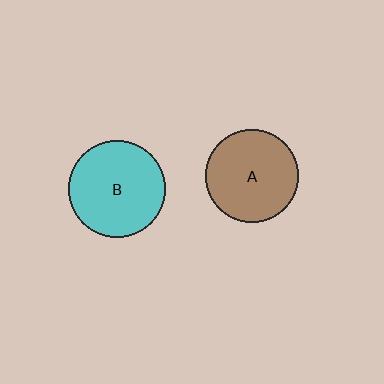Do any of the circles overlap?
No, none of the circles overlap.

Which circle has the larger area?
Circle B (cyan).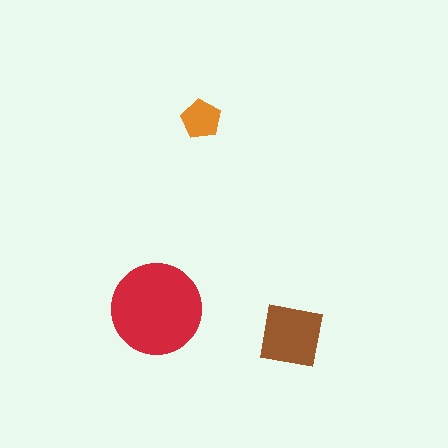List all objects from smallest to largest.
The orange pentagon, the brown square, the red circle.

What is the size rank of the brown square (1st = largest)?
2nd.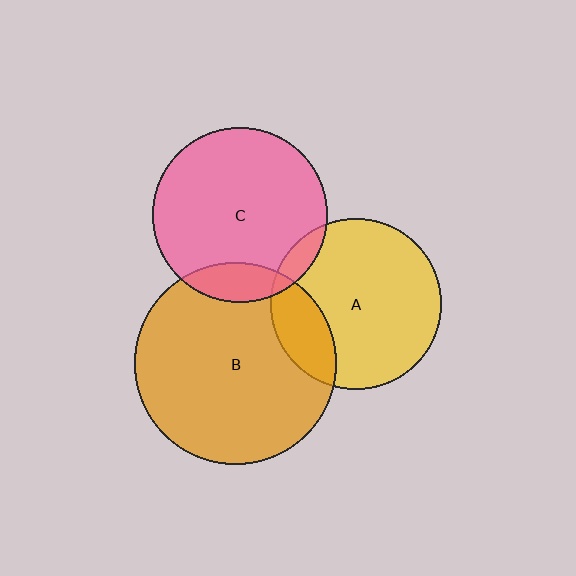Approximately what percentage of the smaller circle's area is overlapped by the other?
Approximately 5%.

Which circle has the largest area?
Circle B (orange).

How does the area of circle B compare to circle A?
Approximately 1.4 times.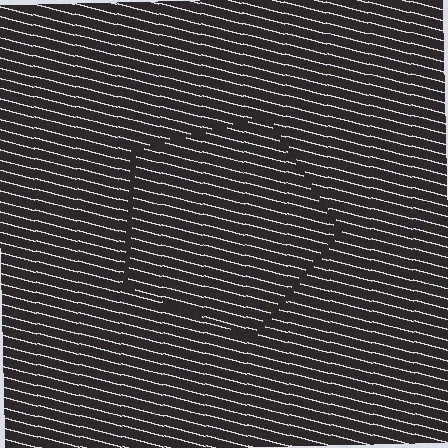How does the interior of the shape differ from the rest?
The interior of the shape contains the same grating, shifted by half a period — the contour is defined by the phase discontinuity where line-ends from the inner and outer gratings abut.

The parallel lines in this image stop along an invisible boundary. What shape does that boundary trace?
An illusory pentagon. The interior of the shape contains the same grating, shifted by half a period — the contour is defined by the phase discontinuity where line-ends from the inner and outer gratings abut.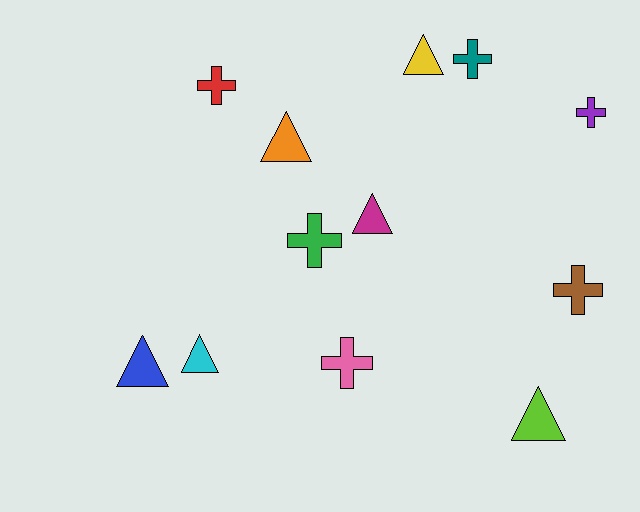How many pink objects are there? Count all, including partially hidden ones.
There is 1 pink object.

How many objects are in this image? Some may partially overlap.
There are 12 objects.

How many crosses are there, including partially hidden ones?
There are 6 crosses.